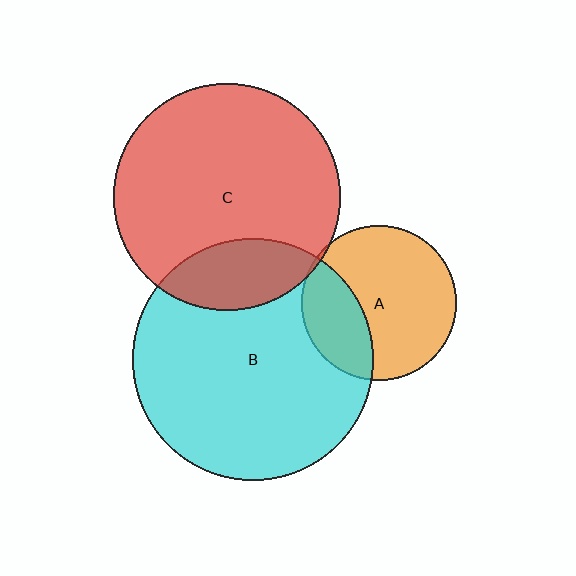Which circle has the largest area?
Circle B (cyan).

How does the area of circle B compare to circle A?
Approximately 2.4 times.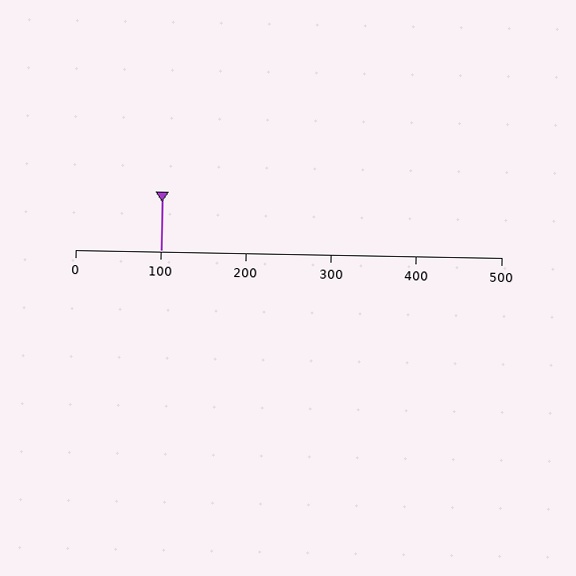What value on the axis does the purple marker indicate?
The marker indicates approximately 100.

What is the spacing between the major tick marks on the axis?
The major ticks are spaced 100 apart.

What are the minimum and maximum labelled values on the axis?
The axis runs from 0 to 500.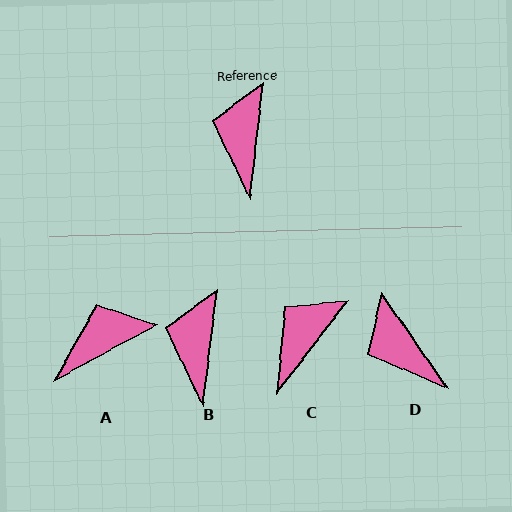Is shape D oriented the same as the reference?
No, it is off by about 41 degrees.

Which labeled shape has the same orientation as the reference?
B.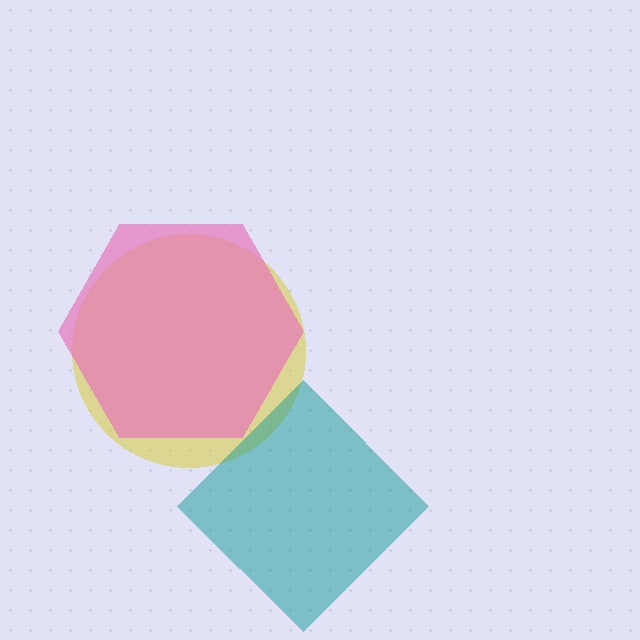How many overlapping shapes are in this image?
There are 3 overlapping shapes in the image.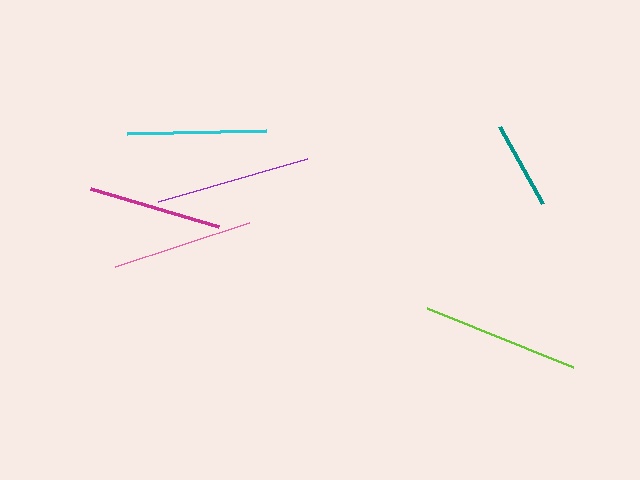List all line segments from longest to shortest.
From longest to shortest: lime, purple, pink, cyan, magenta, teal.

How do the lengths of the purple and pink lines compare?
The purple and pink lines are approximately the same length.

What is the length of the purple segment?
The purple segment is approximately 155 pixels long.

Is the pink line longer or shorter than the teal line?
The pink line is longer than the teal line.